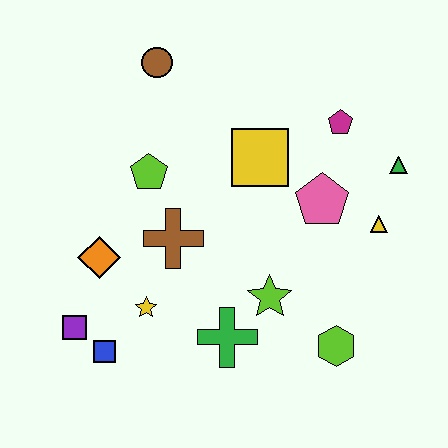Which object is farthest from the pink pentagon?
The purple square is farthest from the pink pentagon.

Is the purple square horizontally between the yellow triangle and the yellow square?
No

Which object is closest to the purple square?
The blue square is closest to the purple square.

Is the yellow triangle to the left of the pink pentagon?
No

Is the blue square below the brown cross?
Yes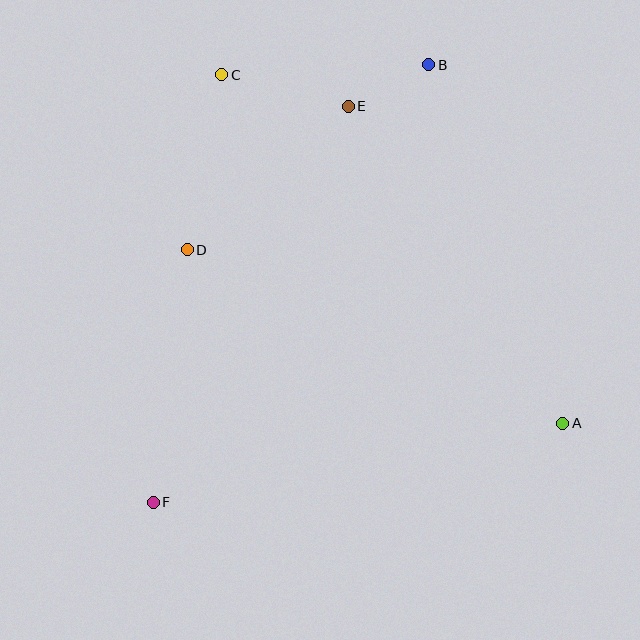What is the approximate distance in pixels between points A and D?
The distance between A and D is approximately 414 pixels.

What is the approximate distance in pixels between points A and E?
The distance between A and E is approximately 383 pixels.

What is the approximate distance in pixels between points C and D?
The distance between C and D is approximately 178 pixels.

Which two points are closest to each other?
Points B and E are closest to each other.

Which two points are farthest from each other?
Points B and F are farthest from each other.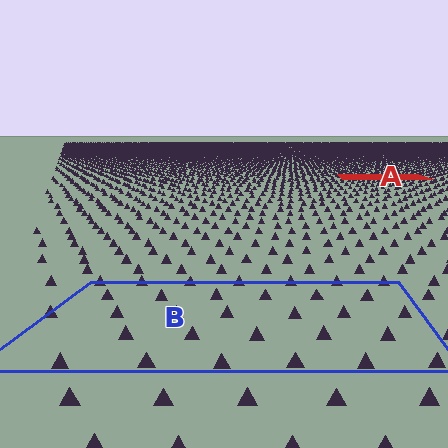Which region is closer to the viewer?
Region B is closer. The texture elements there are larger and more spread out.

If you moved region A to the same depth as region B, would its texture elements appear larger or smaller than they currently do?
They would appear larger. At a closer depth, the same texture elements are projected at a bigger on-screen size.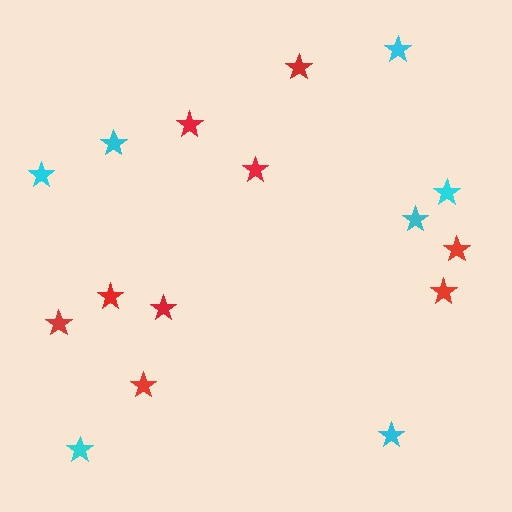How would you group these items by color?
There are 2 groups: one group of red stars (9) and one group of cyan stars (7).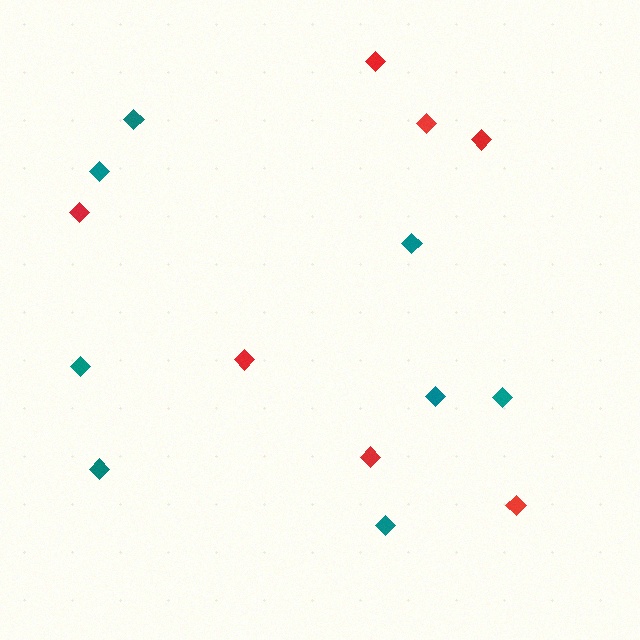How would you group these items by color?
There are 2 groups: one group of red diamonds (7) and one group of teal diamonds (8).